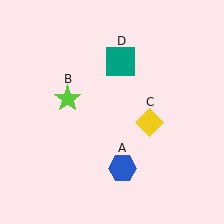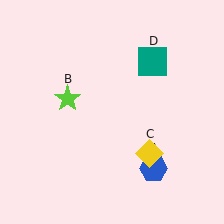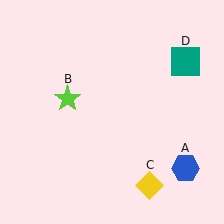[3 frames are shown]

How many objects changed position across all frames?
3 objects changed position: blue hexagon (object A), yellow diamond (object C), teal square (object D).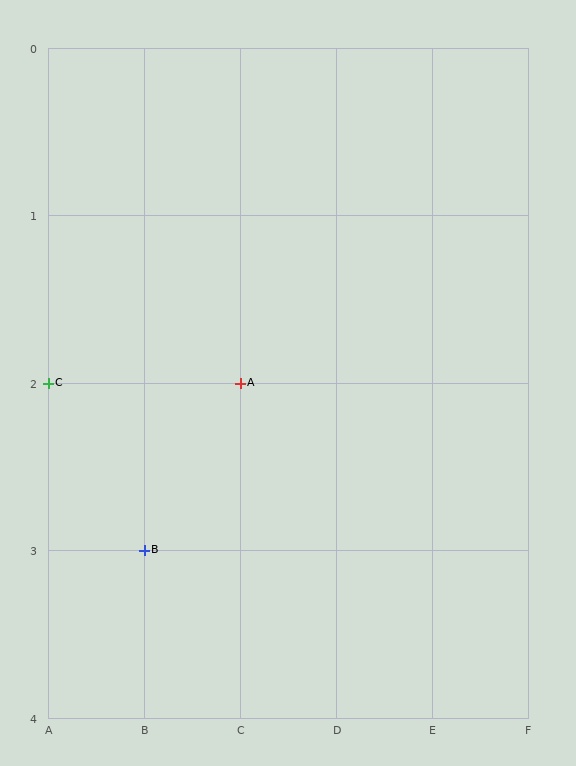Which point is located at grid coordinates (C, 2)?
Point A is at (C, 2).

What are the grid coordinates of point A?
Point A is at grid coordinates (C, 2).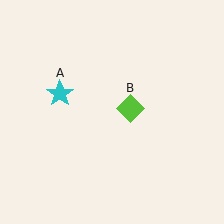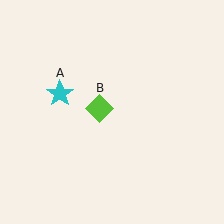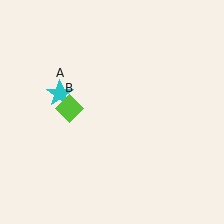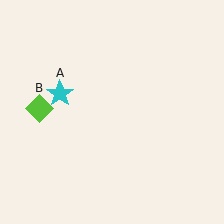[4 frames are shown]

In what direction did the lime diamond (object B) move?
The lime diamond (object B) moved left.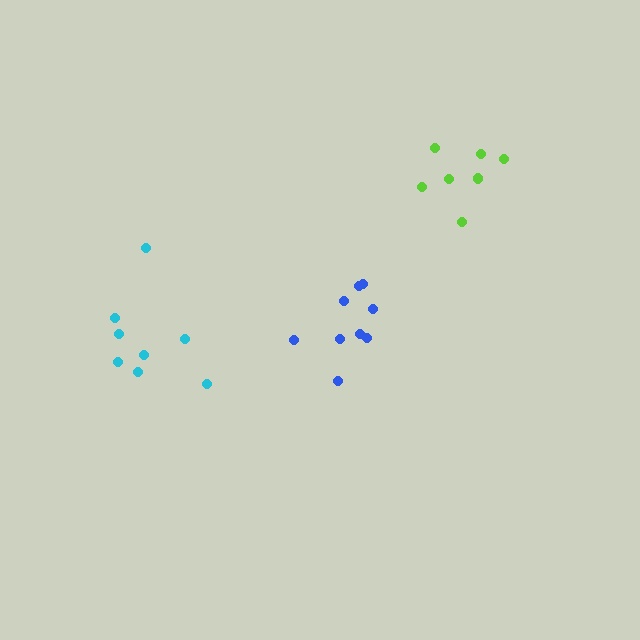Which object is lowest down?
The cyan cluster is bottommost.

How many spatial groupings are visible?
There are 3 spatial groupings.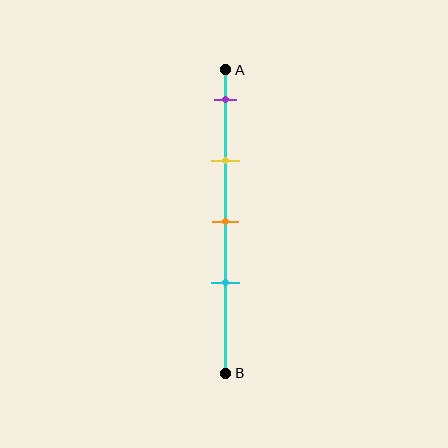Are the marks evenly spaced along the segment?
Yes, the marks are approximately evenly spaced.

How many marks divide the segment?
There are 4 marks dividing the segment.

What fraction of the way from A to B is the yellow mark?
The yellow mark is approximately 30% (0.3) of the way from A to B.